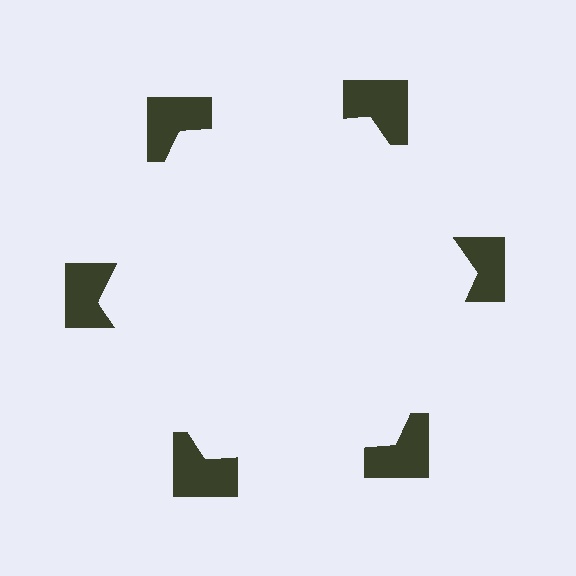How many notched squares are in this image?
There are 6 — one at each vertex of the illusory hexagon.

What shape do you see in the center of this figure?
An illusory hexagon — its edges are inferred from the aligned wedge cuts in the notched squares, not physically drawn.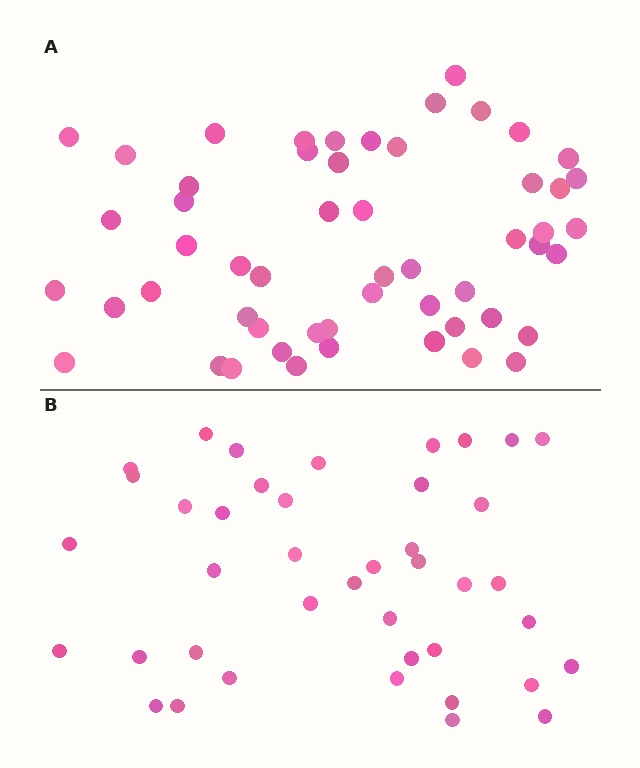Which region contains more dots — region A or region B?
Region A (the top region) has more dots.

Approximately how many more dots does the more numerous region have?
Region A has approximately 15 more dots than region B.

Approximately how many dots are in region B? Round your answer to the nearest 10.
About 40 dots. (The exact count is 41, which rounds to 40.)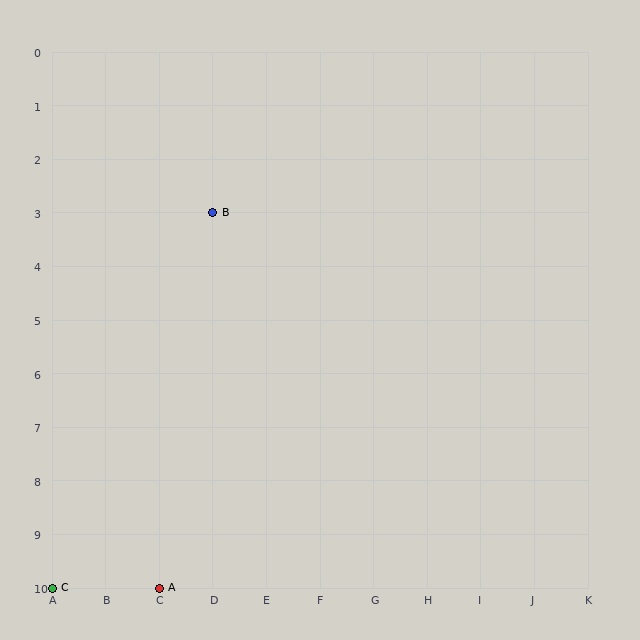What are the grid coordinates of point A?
Point A is at grid coordinates (C, 10).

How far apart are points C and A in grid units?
Points C and A are 2 columns apart.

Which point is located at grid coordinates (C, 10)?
Point A is at (C, 10).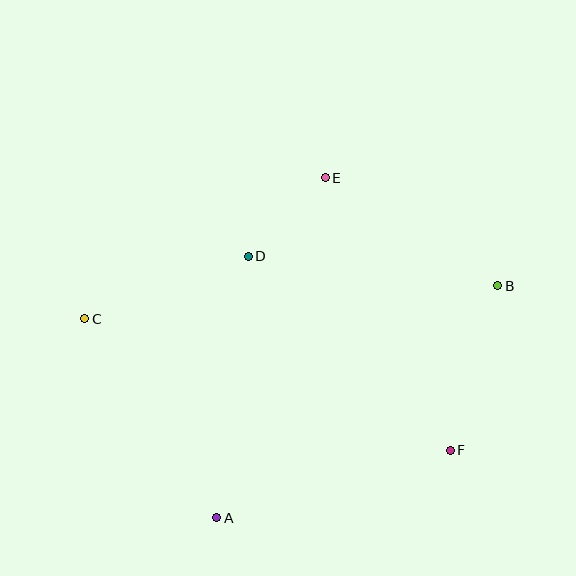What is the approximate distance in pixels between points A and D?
The distance between A and D is approximately 263 pixels.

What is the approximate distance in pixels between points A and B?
The distance between A and B is approximately 364 pixels.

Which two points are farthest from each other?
Points B and C are farthest from each other.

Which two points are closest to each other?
Points D and E are closest to each other.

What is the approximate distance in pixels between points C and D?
The distance between C and D is approximately 175 pixels.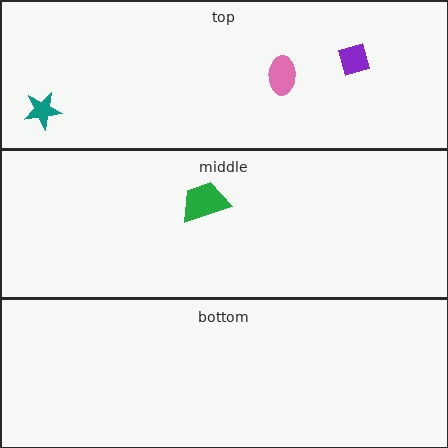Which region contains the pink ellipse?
The top region.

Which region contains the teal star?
The top region.